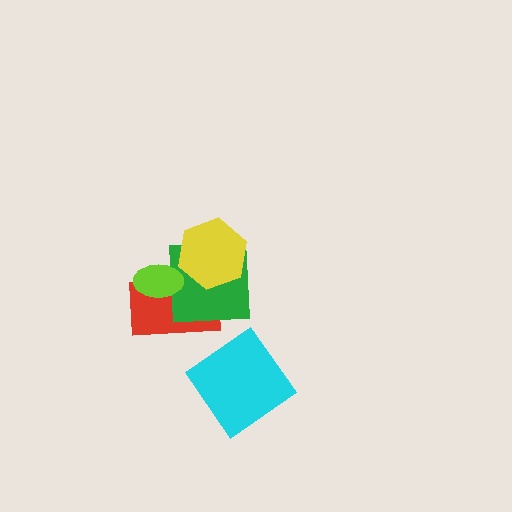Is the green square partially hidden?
Yes, it is partially covered by another shape.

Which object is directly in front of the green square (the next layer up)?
The yellow hexagon is directly in front of the green square.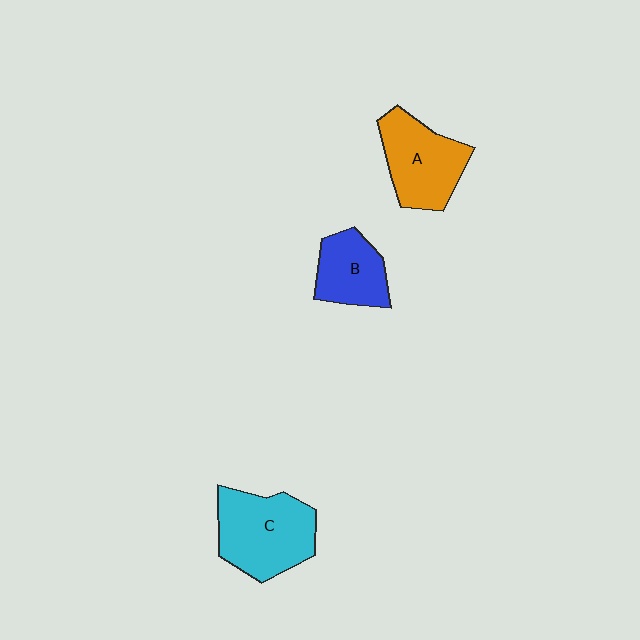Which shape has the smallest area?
Shape B (blue).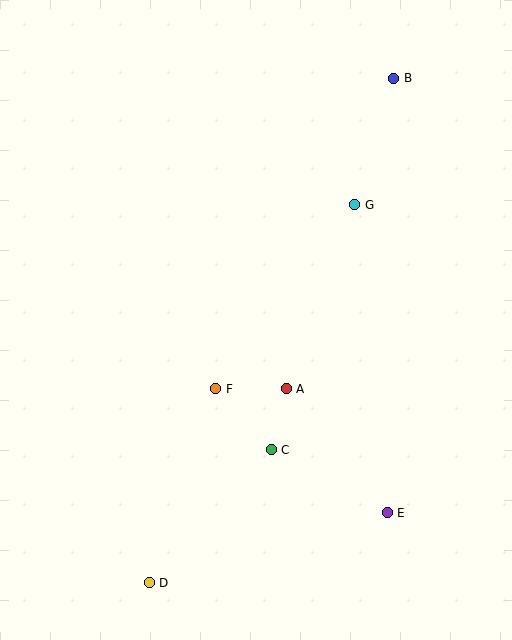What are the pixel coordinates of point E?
Point E is at (387, 513).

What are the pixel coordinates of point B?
Point B is at (394, 78).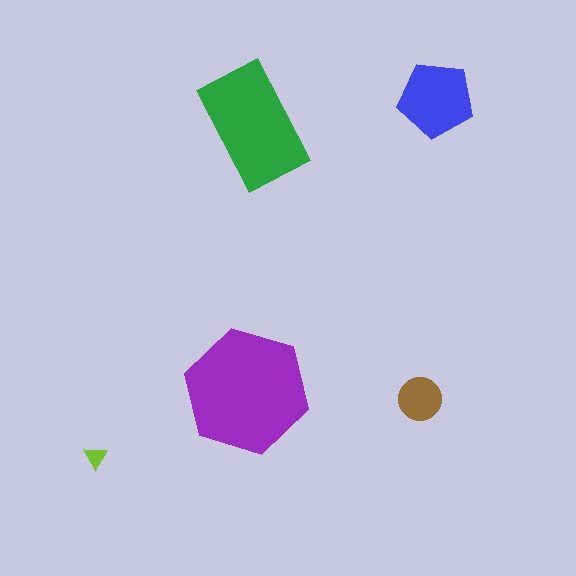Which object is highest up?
The blue pentagon is topmost.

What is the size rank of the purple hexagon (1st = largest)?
1st.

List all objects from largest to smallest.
The purple hexagon, the green rectangle, the blue pentagon, the brown circle, the lime triangle.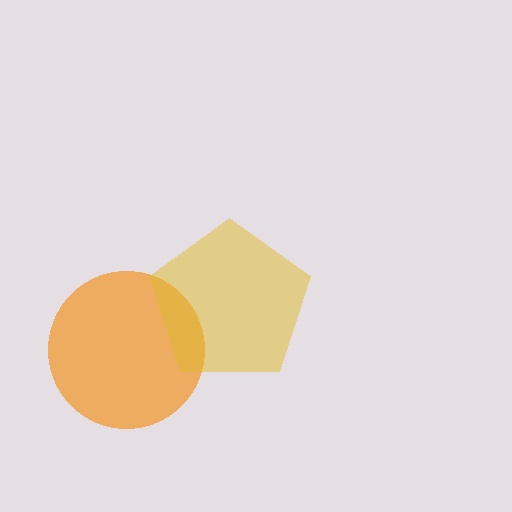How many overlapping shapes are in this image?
There are 2 overlapping shapes in the image.